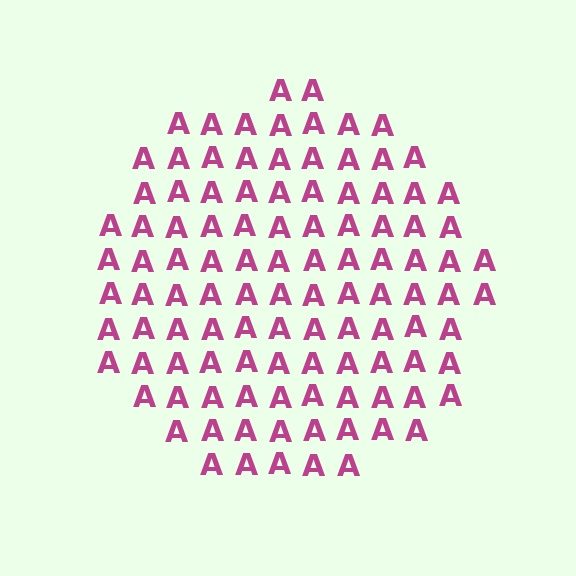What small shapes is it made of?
It is made of small letter A's.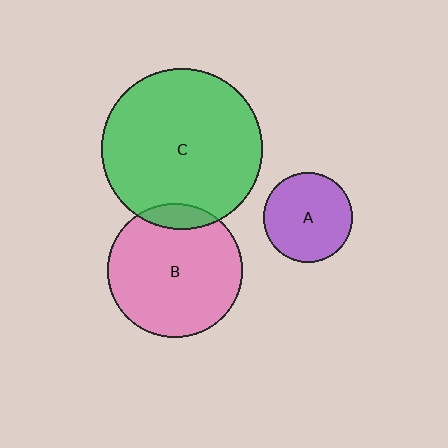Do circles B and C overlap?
Yes.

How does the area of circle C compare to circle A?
Approximately 3.2 times.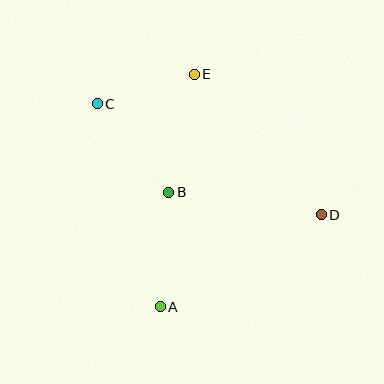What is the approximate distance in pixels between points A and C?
The distance between A and C is approximately 213 pixels.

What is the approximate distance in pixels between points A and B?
The distance between A and B is approximately 115 pixels.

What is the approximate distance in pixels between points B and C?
The distance between B and C is approximately 114 pixels.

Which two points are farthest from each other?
Points C and D are farthest from each other.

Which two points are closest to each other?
Points C and E are closest to each other.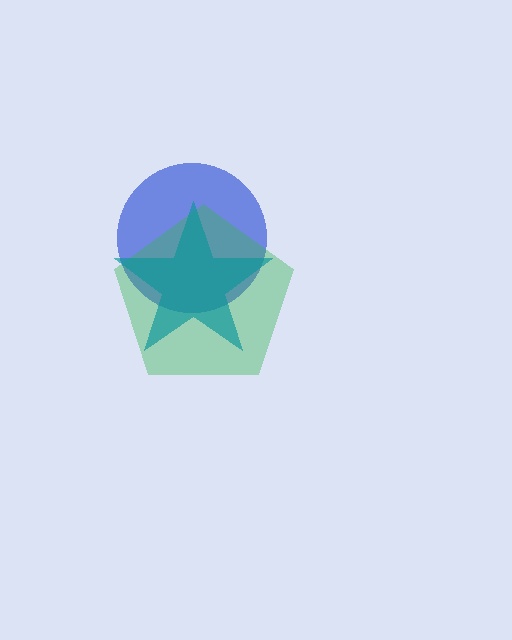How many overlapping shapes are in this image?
There are 3 overlapping shapes in the image.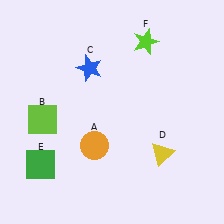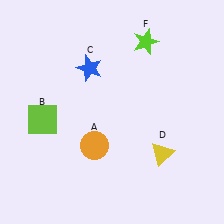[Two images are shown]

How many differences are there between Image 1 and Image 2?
There is 1 difference between the two images.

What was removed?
The green square (E) was removed in Image 2.